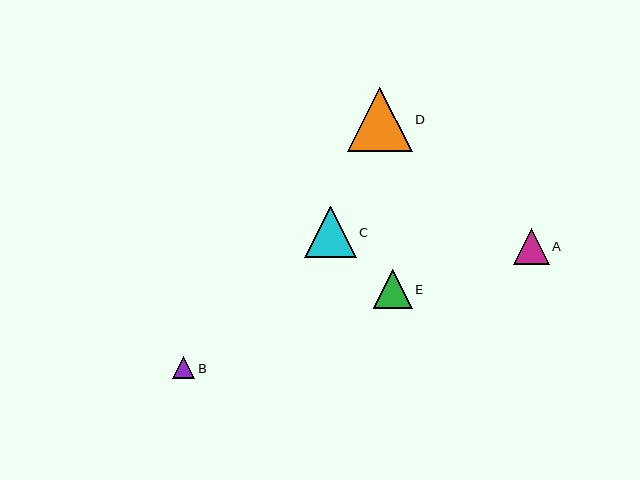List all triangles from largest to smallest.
From largest to smallest: D, C, E, A, B.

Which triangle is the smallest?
Triangle B is the smallest with a size of approximately 23 pixels.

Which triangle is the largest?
Triangle D is the largest with a size of approximately 64 pixels.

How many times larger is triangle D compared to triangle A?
Triangle D is approximately 1.8 times the size of triangle A.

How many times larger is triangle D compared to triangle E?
Triangle D is approximately 1.7 times the size of triangle E.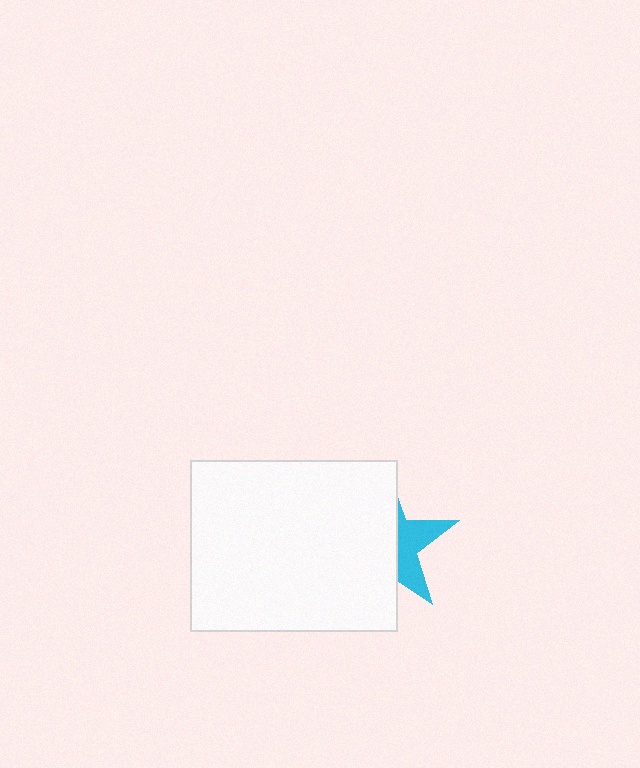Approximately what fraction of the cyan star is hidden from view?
Roughly 63% of the cyan star is hidden behind the white rectangle.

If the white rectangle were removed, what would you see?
You would see the complete cyan star.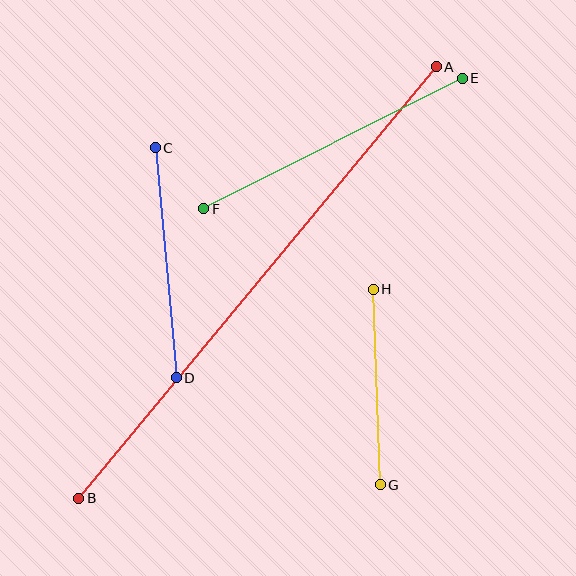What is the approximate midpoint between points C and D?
The midpoint is at approximately (166, 263) pixels.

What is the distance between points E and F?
The distance is approximately 290 pixels.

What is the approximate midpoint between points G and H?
The midpoint is at approximately (377, 387) pixels.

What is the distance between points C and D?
The distance is approximately 231 pixels.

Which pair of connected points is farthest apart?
Points A and B are farthest apart.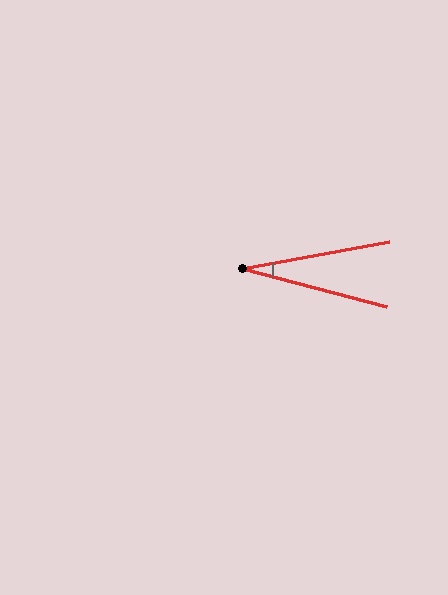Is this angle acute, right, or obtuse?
It is acute.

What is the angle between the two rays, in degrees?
Approximately 25 degrees.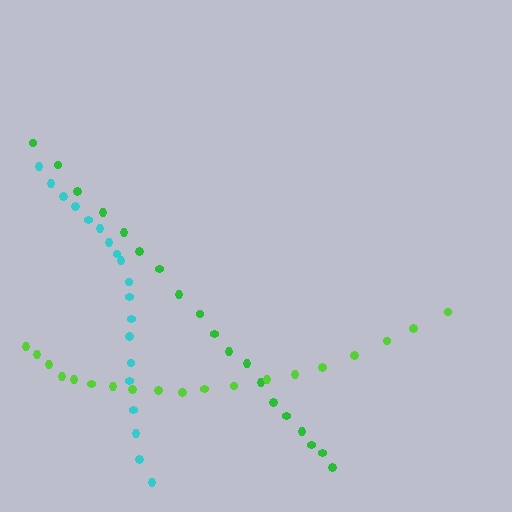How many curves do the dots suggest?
There are 3 distinct paths.